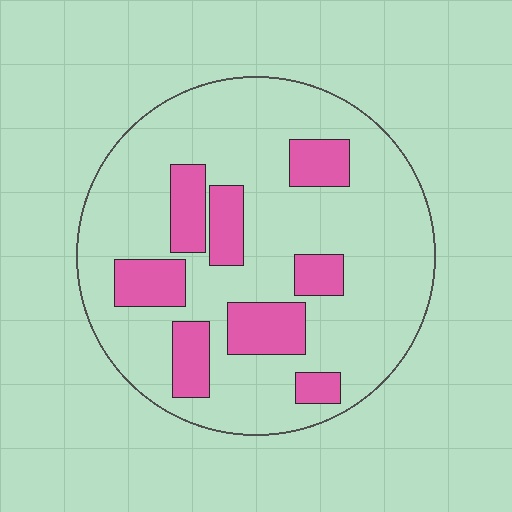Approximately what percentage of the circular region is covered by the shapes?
Approximately 25%.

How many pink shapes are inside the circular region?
8.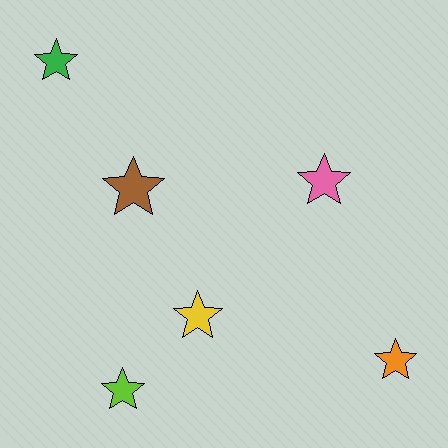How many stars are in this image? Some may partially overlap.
There are 6 stars.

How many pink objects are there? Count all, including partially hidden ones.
There is 1 pink object.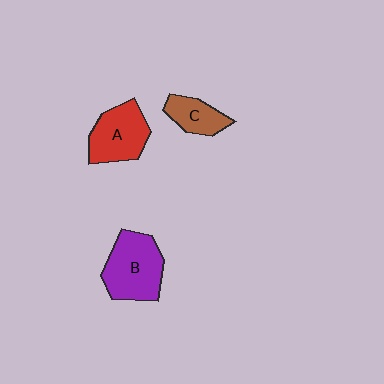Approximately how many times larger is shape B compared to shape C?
Approximately 1.9 times.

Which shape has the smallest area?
Shape C (brown).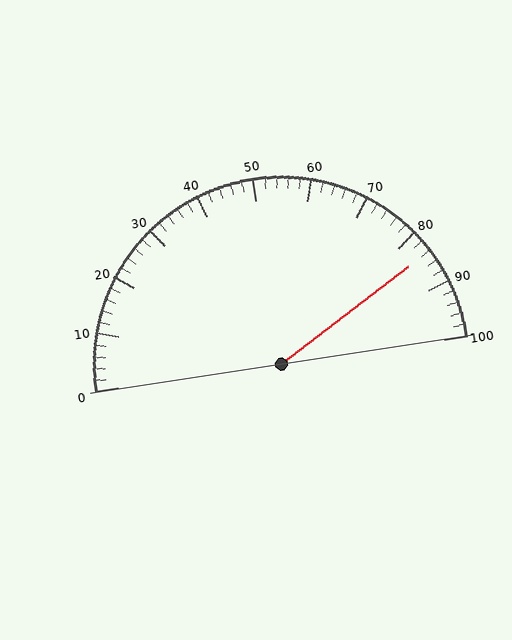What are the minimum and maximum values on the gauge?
The gauge ranges from 0 to 100.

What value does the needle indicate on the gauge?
The needle indicates approximately 84.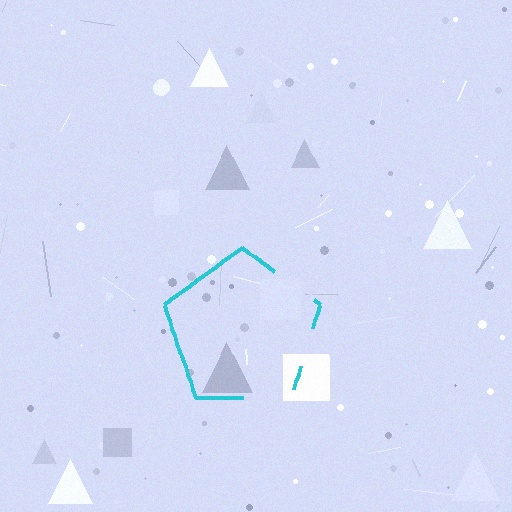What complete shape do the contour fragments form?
The contour fragments form a pentagon.